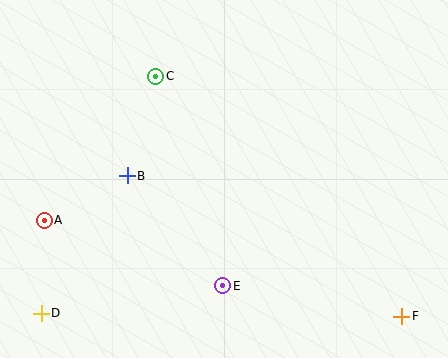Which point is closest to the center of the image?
Point B at (127, 176) is closest to the center.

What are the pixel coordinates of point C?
Point C is at (156, 76).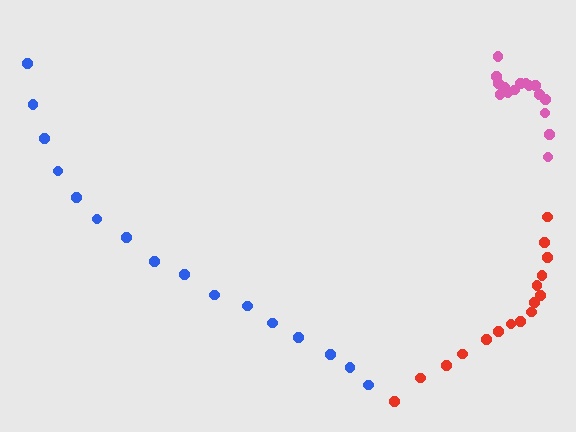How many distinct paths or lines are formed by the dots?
There are 3 distinct paths.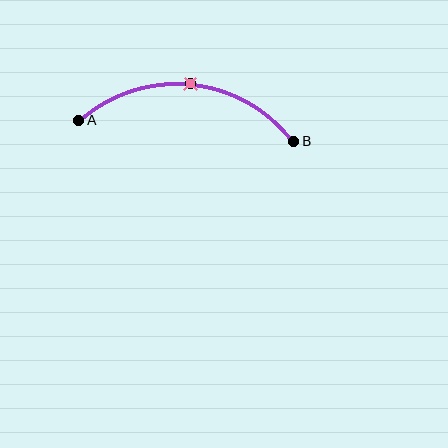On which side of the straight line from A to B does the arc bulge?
The arc bulges above the straight line connecting A and B.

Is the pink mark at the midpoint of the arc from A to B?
Yes. The pink mark lies on the arc at equal arc-length from both A and B — it is the arc midpoint.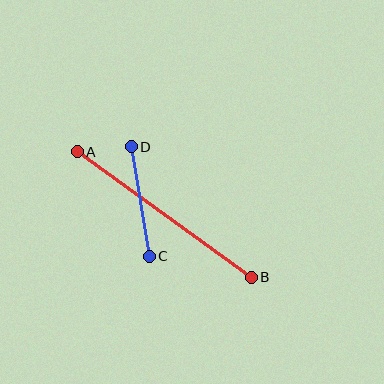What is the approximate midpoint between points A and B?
The midpoint is at approximately (164, 215) pixels.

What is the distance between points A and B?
The distance is approximately 215 pixels.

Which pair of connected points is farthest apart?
Points A and B are farthest apart.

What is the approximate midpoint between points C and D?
The midpoint is at approximately (140, 202) pixels.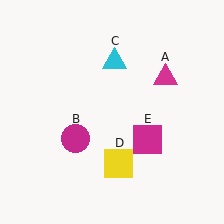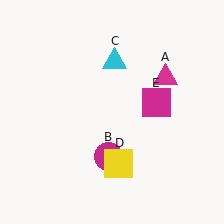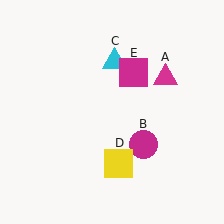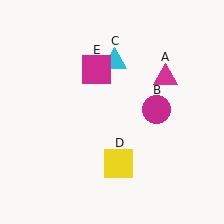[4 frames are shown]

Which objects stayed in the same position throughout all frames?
Magenta triangle (object A) and cyan triangle (object C) and yellow square (object D) remained stationary.